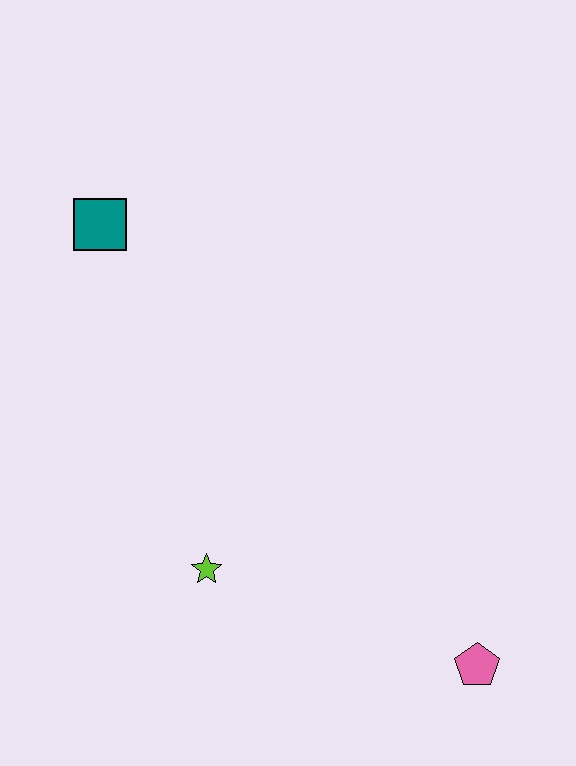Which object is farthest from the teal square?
The pink pentagon is farthest from the teal square.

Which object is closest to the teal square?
The lime star is closest to the teal square.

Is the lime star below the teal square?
Yes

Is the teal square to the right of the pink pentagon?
No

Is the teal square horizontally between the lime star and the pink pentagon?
No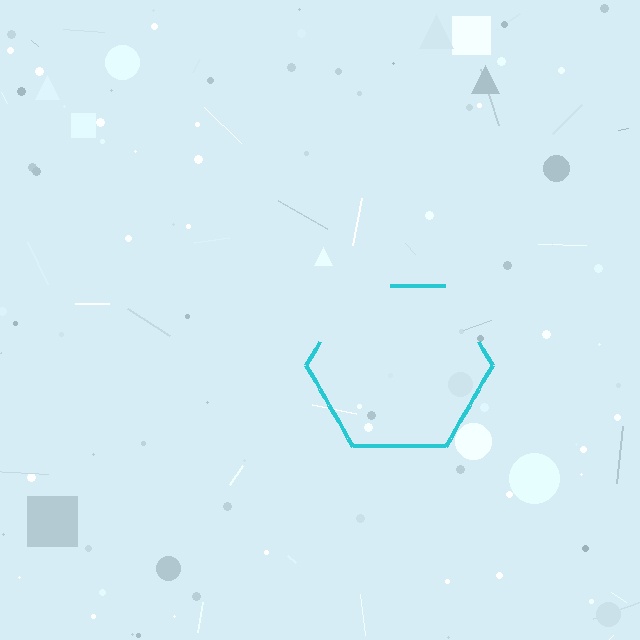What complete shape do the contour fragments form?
The contour fragments form a hexagon.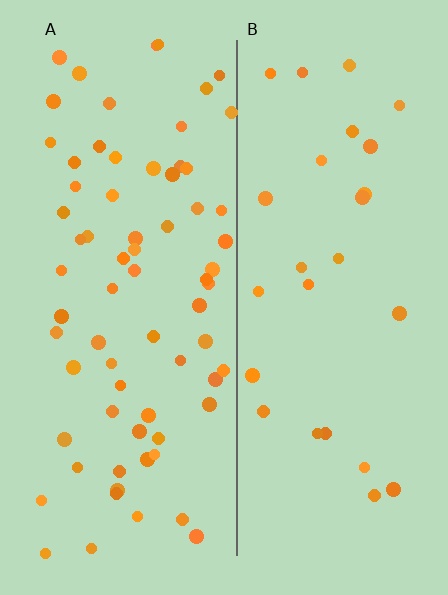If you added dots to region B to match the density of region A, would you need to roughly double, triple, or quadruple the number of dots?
Approximately triple.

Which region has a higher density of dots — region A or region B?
A (the left).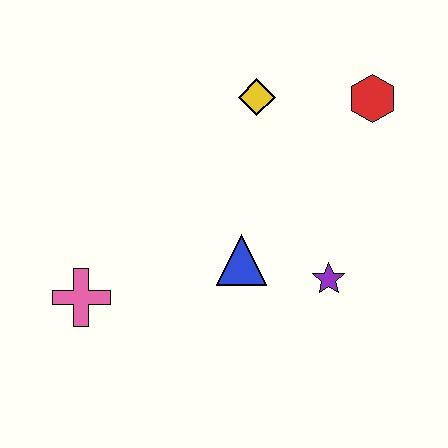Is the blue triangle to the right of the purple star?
No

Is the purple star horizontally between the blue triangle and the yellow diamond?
No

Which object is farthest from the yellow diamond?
The pink cross is farthest from the yellow diamond.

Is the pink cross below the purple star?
Yes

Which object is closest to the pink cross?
The blue triangle is closest to the pink cross.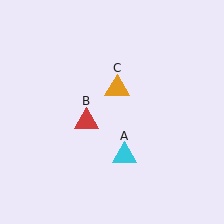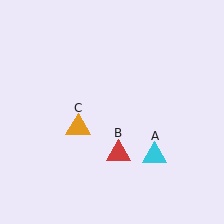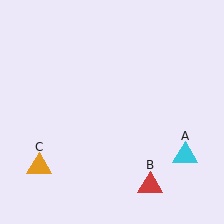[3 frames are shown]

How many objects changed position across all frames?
3 objects changed position: cyan triangle (object A), red triangle (object B), orange triangle (object C).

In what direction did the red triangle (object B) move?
The red triangle (object B) moved down and to the right.